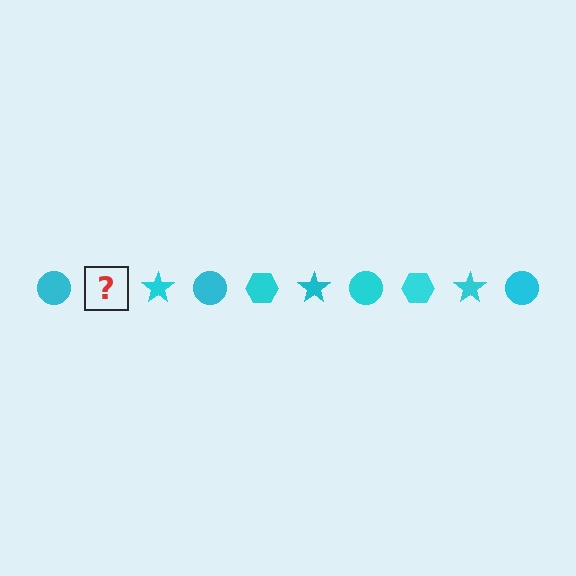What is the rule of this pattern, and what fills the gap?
The rule is that the pattern cycles through circle, hexagon, star shapes in cyan. The gap should be filled with a cyan hexagon.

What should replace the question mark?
The question mark should be replaced with a cyan hexagon.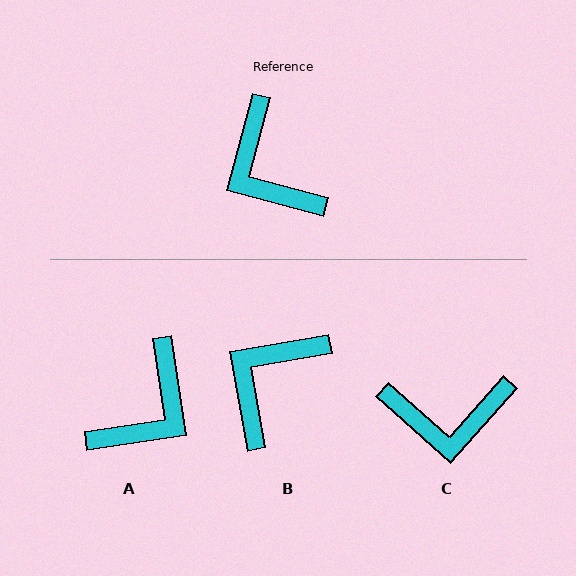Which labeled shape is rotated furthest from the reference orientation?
A, about 113 degrees away.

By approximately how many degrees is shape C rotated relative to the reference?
Approximately 63 degrees counter-clockwise.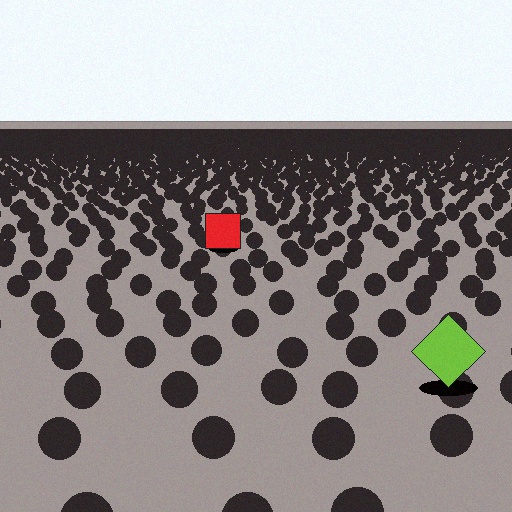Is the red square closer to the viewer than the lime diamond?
No. The lime diamond is closer — you can tell from the texture gradient: the ground texture is coarser near it.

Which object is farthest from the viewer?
The red square is farthest from the viewer. It appears smaller and the ground texture around it is denser.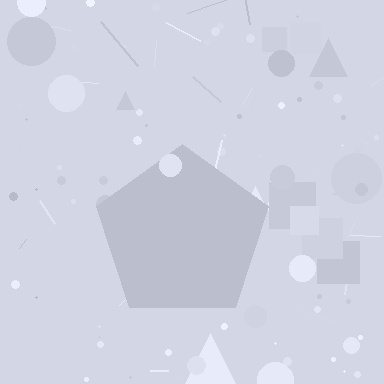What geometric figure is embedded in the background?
A pentagon is embedded in the background.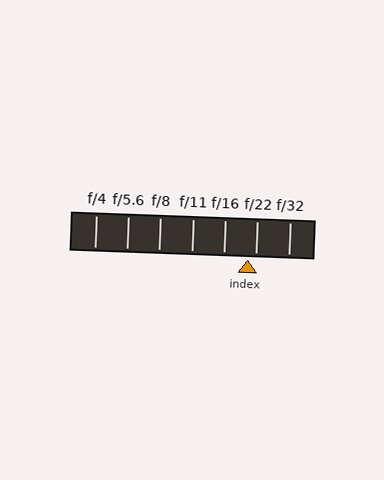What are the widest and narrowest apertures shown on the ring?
The widest aperture shown is f/4 and the narrowest is f/32.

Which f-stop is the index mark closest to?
The index mark is closest to f/22.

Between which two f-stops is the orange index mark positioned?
The index mark is between f/16 and f/22.